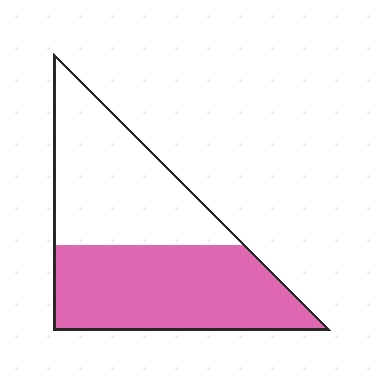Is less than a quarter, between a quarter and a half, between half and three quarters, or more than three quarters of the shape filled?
Between half and three quarters.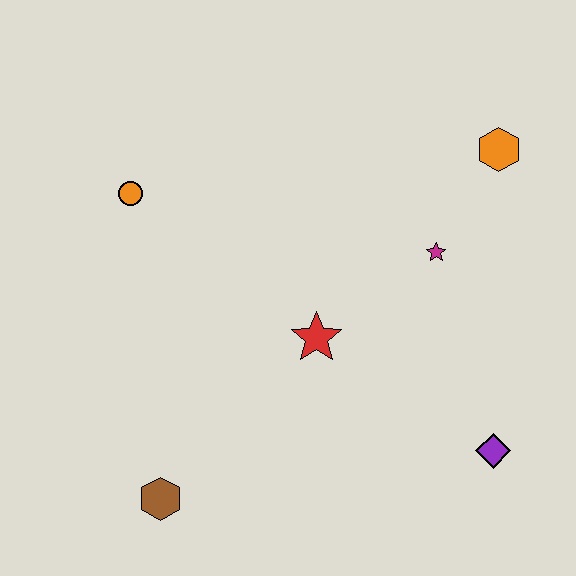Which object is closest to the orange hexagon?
The magenta star is closest to the orange hexagon.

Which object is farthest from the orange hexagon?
The brown hexagon is farthest from the orange hexagon.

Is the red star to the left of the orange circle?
No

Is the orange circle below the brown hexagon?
No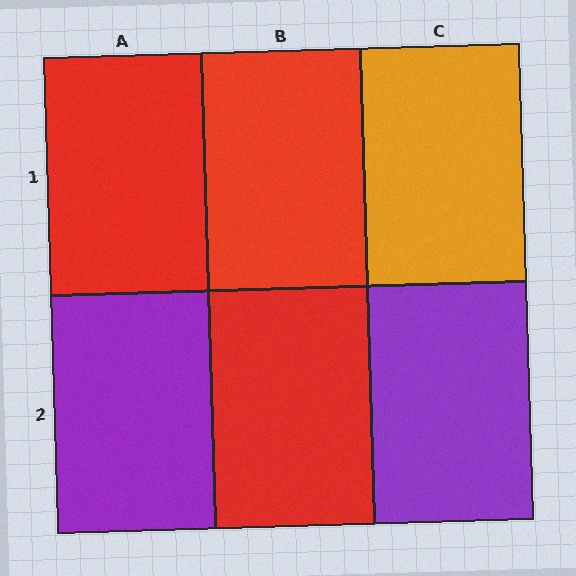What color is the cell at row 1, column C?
Orange.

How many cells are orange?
1 cell is orange.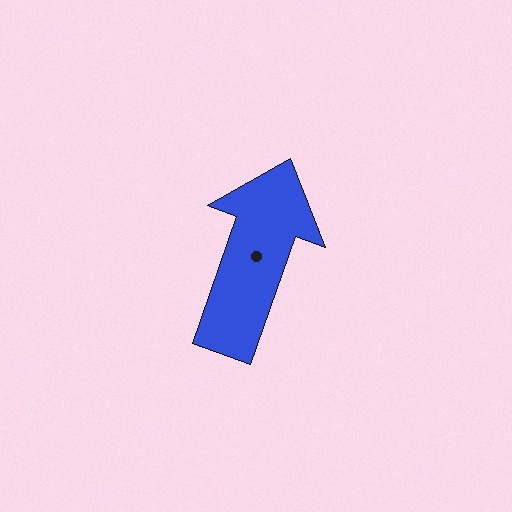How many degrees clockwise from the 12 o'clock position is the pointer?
Approximately 19 degrees.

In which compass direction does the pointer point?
North.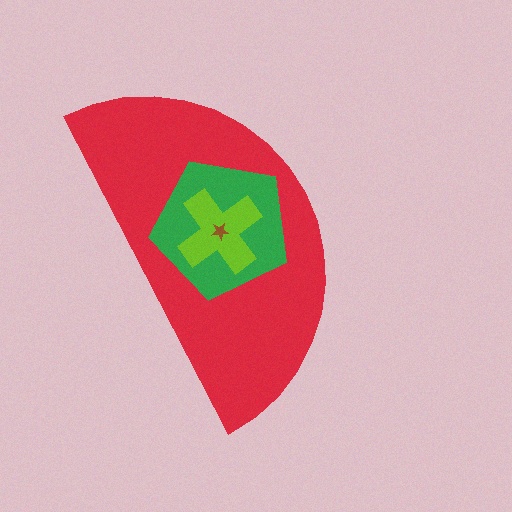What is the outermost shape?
The red semicircle.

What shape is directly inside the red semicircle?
The green pentagon.